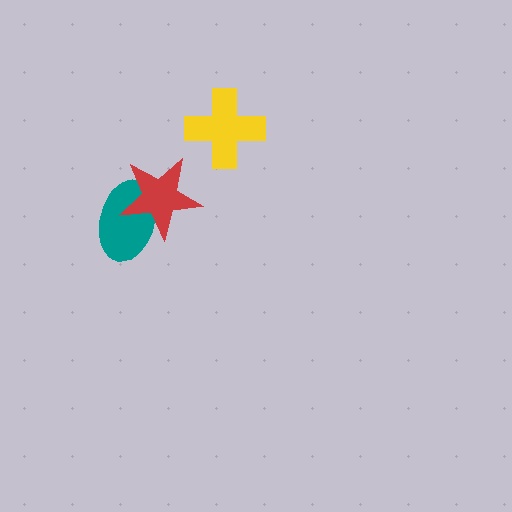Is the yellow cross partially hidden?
No, no other shape covers it.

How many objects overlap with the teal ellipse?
1 object overlaps with the teal ellipse.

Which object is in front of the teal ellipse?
The red star is in front of the teal ellipse.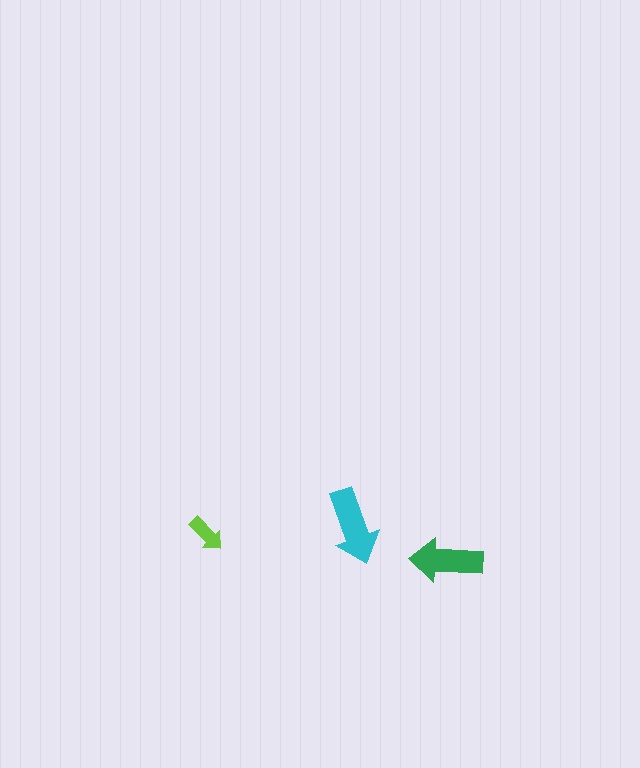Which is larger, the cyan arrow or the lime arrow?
The cyan one.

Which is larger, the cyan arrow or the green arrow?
The cyan one.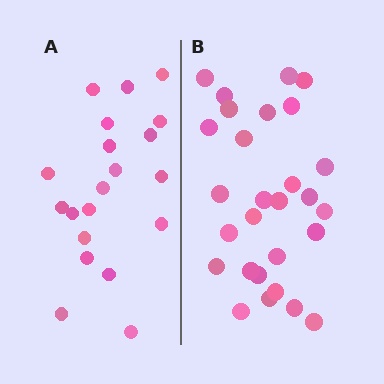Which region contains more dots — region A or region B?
Region B (the right region) has more dots.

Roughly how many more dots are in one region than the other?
Region B has roughly 8 or so more dots than region A.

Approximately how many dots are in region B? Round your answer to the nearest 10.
About 30 dots. (The exact count is 28, which rounds to 30.)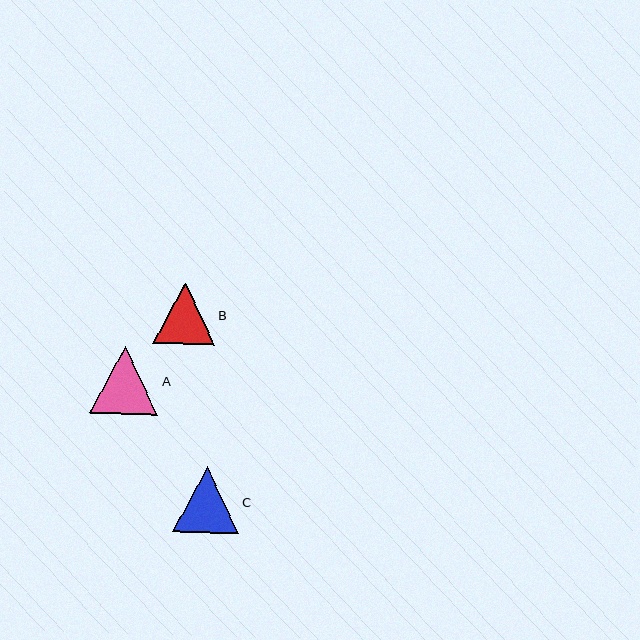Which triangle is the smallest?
Triangle B is the smallest with a size of approximately 62 pixels.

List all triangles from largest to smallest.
From largest to smallest: A, C, B.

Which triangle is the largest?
Triangle A is the largest with a size of approximately 68 pixels.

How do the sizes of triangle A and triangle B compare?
Triangle A and triangle B are approximately the same size.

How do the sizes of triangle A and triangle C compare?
Triangle A and triangle C are approximately the same size.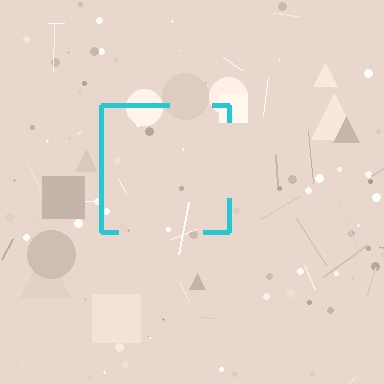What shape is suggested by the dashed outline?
The dashed outline suggests a square.